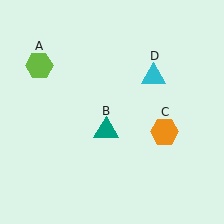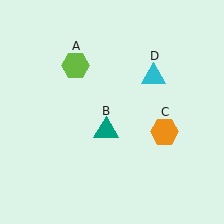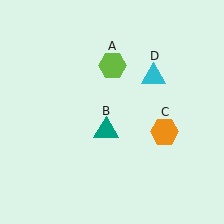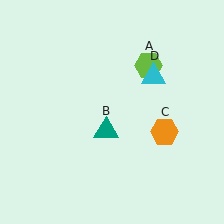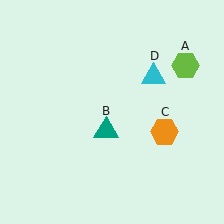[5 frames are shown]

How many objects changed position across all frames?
1 object changed position: lime hexagon (object A).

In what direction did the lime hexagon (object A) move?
The lime hexagon (object A) moved right.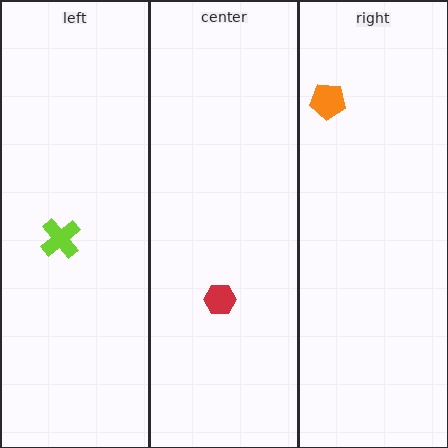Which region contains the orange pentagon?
The right region.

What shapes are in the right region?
The orange pentagon.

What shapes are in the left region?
The lime cross.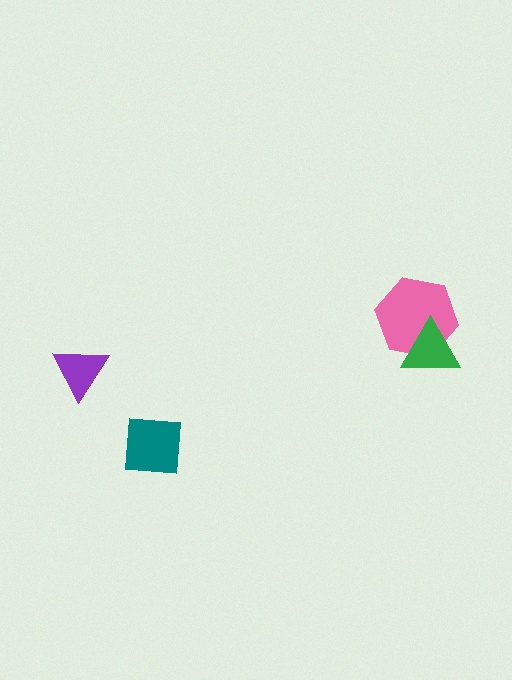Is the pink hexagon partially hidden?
Yes, it is partially covered by another shape.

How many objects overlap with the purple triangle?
0 objects overlap with the purple triangle.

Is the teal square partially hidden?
No, no other shape covers it.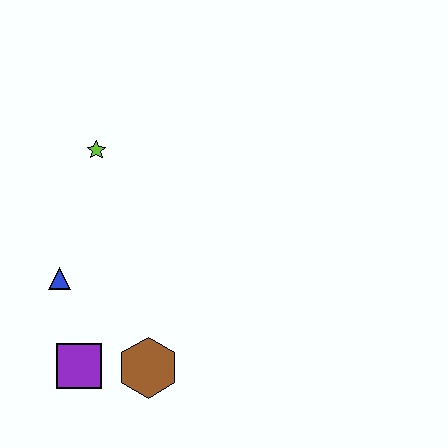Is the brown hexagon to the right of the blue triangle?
Yes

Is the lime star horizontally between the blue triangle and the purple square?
No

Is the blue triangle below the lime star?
Yes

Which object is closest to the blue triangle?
The purple square is closest to the blue triangle.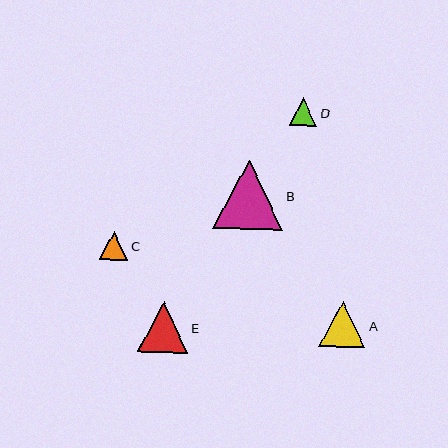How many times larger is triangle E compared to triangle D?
Triangle E is approximately 1.8 times the size of triangle D.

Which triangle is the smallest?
Triangle D is the smallest with a size of approximately 28 pixels.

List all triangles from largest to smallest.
From largest to smallest: B, E, A, C, D.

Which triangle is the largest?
Triangle B is the largest with a size of approximately 70 pixels.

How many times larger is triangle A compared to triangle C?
Triangle A is approximately 1.6 times the size of triangle C.